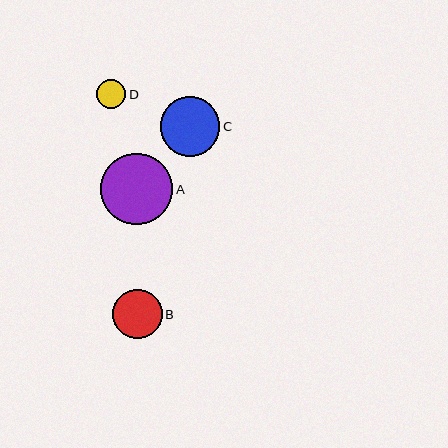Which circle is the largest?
Circle A is the largest with a size of approximately 72 pixels.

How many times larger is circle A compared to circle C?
Circle A is approximately 1.2 times the size of circle C.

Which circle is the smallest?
Circle D is the smallest with a size of approximately 29 pixels.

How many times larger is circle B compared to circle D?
Circle B is approximately 1.7 times the size of circle D.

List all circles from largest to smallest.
From largest to smallest: A, C, B, D.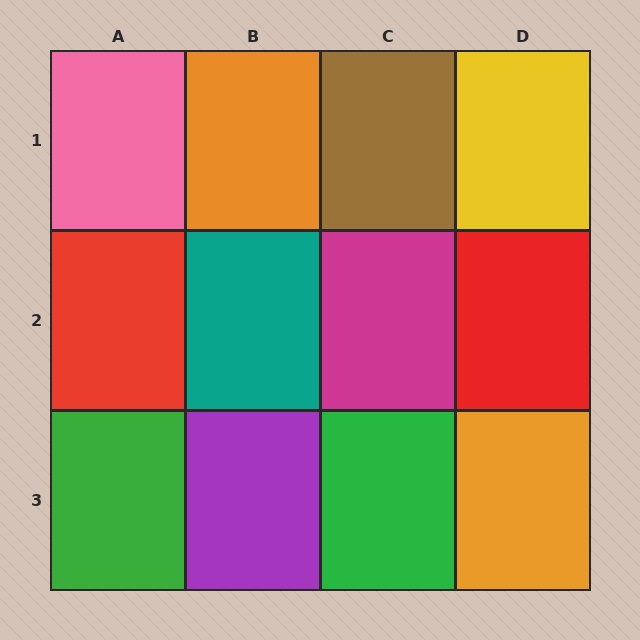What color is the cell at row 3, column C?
Green.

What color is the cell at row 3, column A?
Green.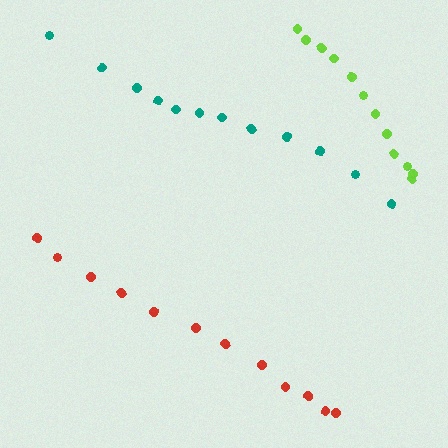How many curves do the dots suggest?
There are 3 distinct paths.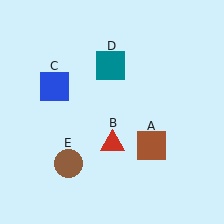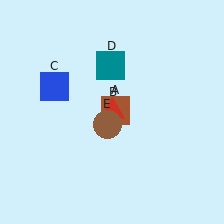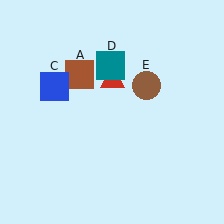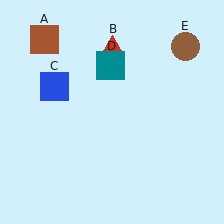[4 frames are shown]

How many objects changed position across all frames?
3 objects changed position: brown square (object A), red triangle (object B), brown circle (object E).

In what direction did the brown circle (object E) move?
The brown circle (object E) moved up and to the right.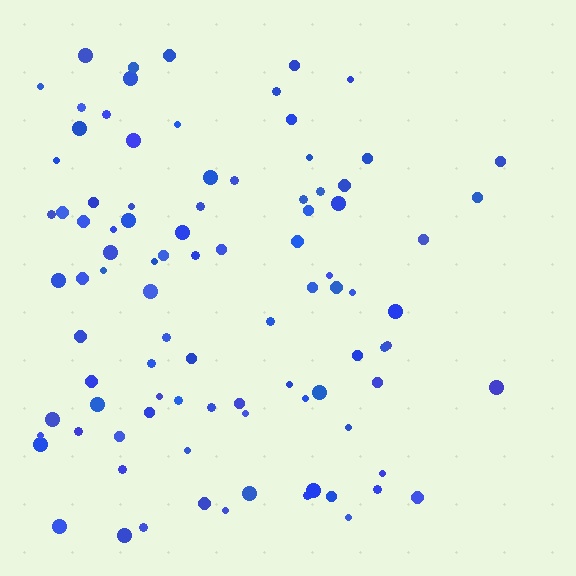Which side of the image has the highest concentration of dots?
The left.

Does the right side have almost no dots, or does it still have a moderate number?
Still a moderate number, just noticeably fewer than the left.